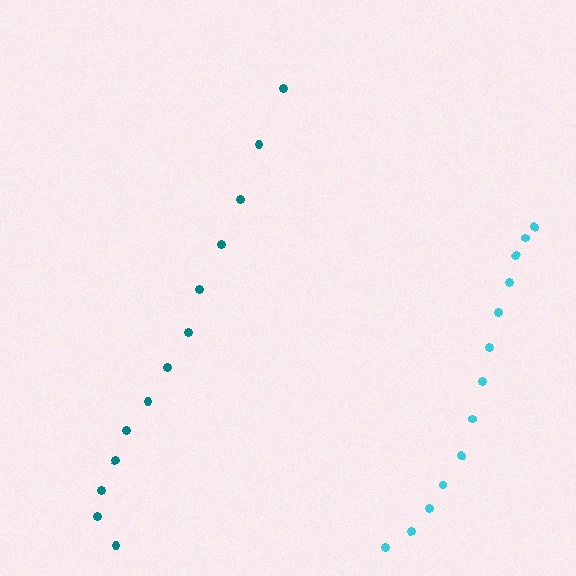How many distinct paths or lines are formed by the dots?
There are 2 distinct paths.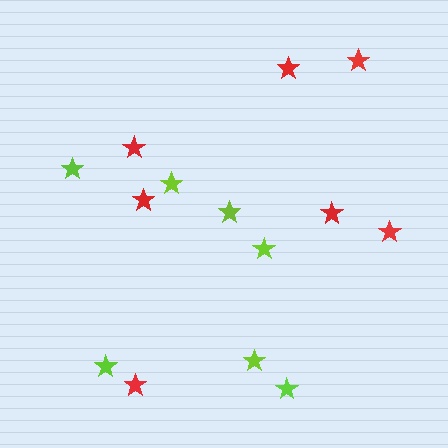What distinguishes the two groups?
There are 2 groups: one group of red stars (7) and one group of lime stars (7).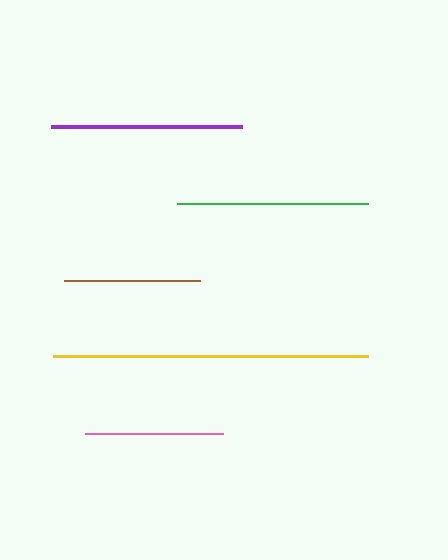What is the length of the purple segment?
The purple segment is approximately 190 pixels long.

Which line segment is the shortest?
The brown line is the shortest at approximately 136 pixels.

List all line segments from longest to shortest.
From longest to shortest: yellow, green, purple, pink, brown.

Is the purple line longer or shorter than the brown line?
The purple line is longer than the brown line.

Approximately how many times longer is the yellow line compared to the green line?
The yellow line is approximately 1.6 times the length of the green line.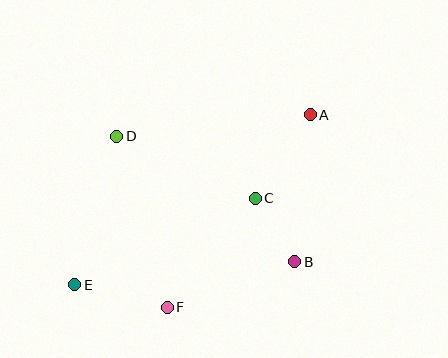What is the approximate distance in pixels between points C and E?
The distance between C and E is approximately 200 pixels.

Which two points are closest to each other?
Points B and C are closest to each other.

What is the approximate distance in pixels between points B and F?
The distance between B and F is approximately 135 pixels.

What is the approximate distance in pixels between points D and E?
The distance between D and E is approximately 154 pixels.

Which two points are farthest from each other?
Points A and E are farthest from each other.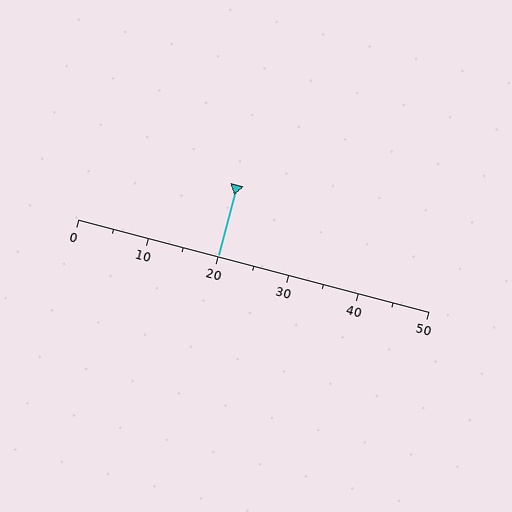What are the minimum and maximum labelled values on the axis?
The axis runs from 0 to 50.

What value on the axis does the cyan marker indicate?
The marker indicates approximately 20.